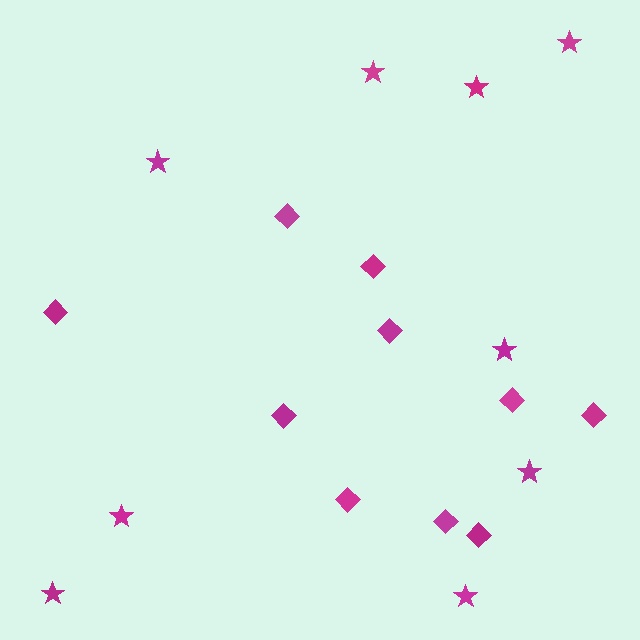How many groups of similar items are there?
There are 2 groups: one group of diamonds (10) and one group of stars (9).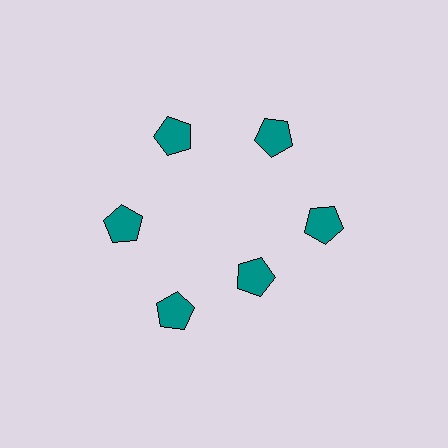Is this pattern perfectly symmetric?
No. The 6 teal pentagons are arranged in a ring, but one element near the 5 o'clock position is pulled inward toward the center, breaking the 6-fold rotational symmetry.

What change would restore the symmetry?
The symmetry would be restored by moving it outward, back onto the ring so that all 6 pentagons sit at equal angles and equal distance from the center.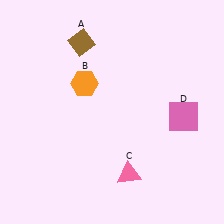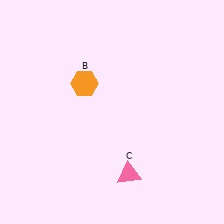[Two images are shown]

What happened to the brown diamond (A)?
The brown diamond (A) was removed in Image 2. It was in the top-left area of Image 1.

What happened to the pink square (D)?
The pink square (D) was removed in Image 2. It was in the bottom-right area of Image 1.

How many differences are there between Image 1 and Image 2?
There are 2 differences between the two images.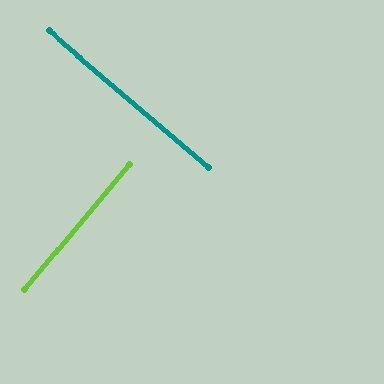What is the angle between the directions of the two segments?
Approximately 90 degrees.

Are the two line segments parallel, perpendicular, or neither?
Perpendicular — they meet at approximately 90°.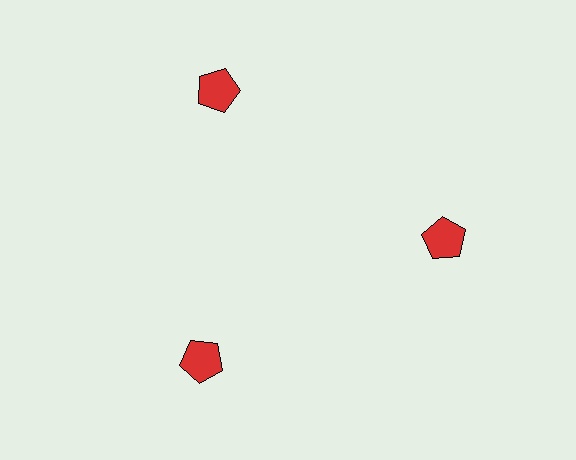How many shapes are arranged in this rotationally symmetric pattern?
There are 3 shapes, arranged in 3 groups of 1.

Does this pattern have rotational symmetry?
Yes, this pattern has 3-fold rotational symmetry. It looks the same after rotating 120 degrees around the center.